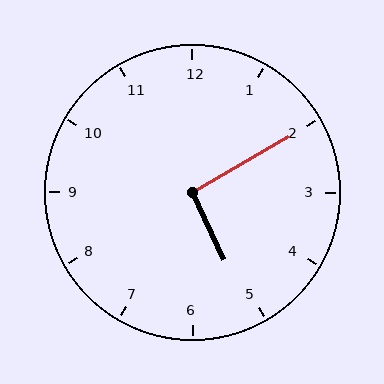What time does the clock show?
5:10.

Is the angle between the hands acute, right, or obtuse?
It is right.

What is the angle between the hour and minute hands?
Approximately 95 degrees.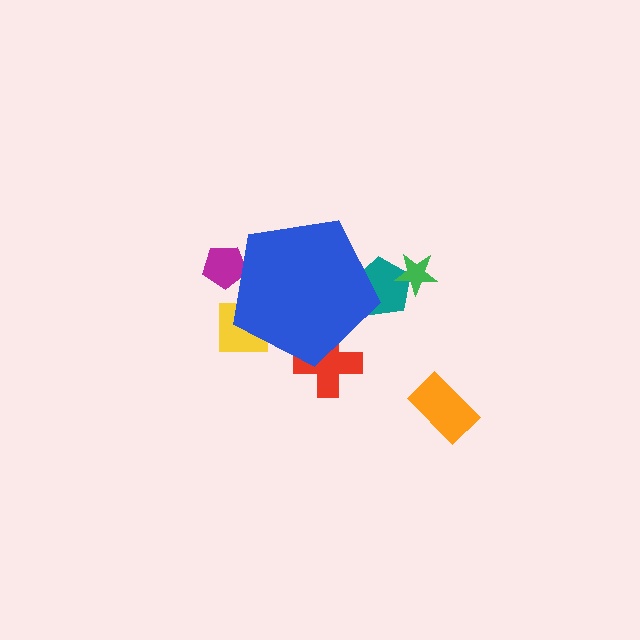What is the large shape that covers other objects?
A blue pentagon.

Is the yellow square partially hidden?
Yes, the yellow square is partially hidden behind the blue pentagon.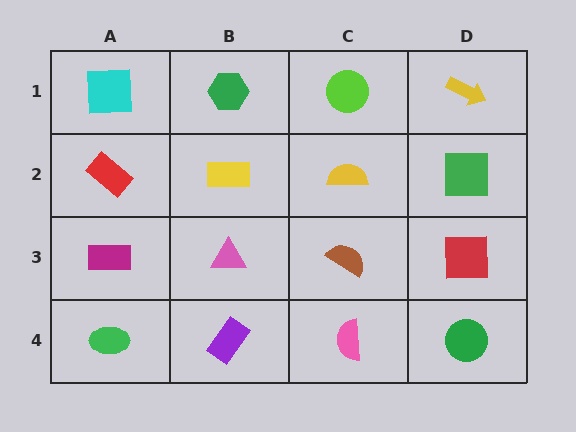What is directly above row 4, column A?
A magenta rectangle.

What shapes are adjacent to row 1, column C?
A yellow semicircle (row 2, column C), a green hexagon (row 1, column B), a yellow arrow (row 1, column D).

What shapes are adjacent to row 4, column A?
A magenta rectangle (row 3, column A), a purple rectangle (row 4, column B).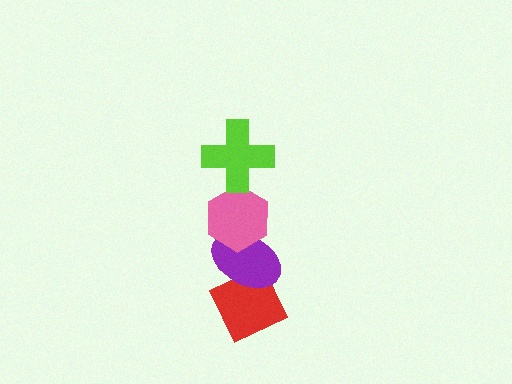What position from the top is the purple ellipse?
The purple ellipse is 3rd from the top.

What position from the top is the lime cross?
The lime cross is 1st from the top.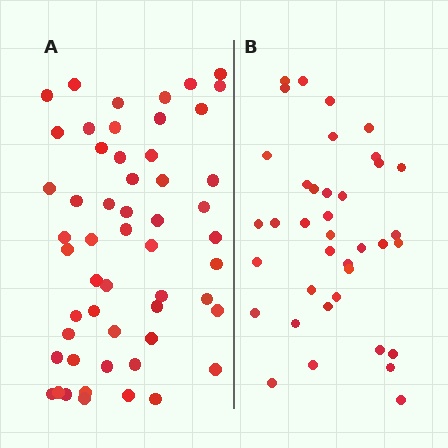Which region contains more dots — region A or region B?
Region A (the left region) has more dots.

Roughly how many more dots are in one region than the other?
Region A has approximately 15 more dots than region B.